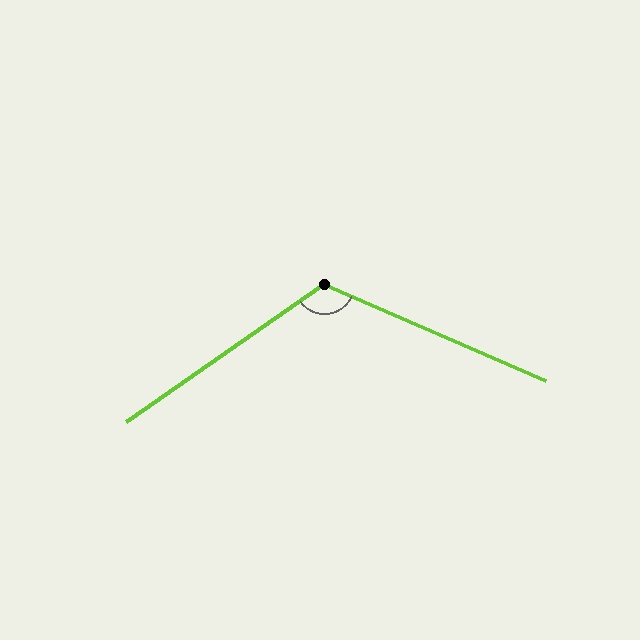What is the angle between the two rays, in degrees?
Approximately 122 degrees.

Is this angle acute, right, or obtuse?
It is obtuse.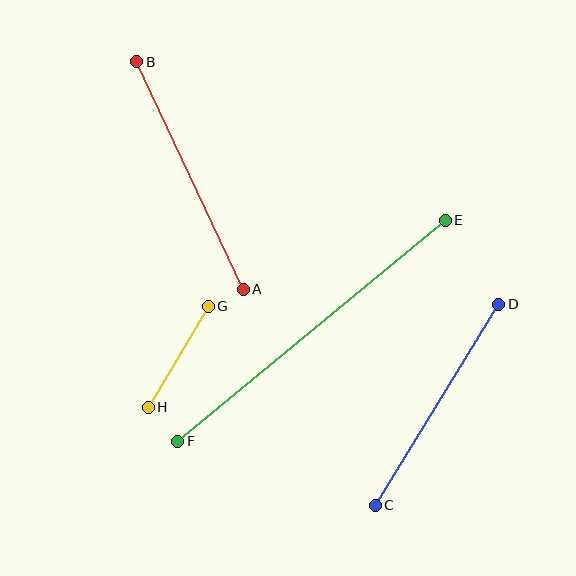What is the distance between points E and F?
The distance is approximately 347 pixels.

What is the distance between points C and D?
The distance is approximately 236 pixels.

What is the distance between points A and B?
The distance is approximately 251 pixels.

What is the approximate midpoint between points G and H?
The midpoint is at approximately (178, 357) pixels.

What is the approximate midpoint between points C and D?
The midpoint is at approximately (437, 405) pixels.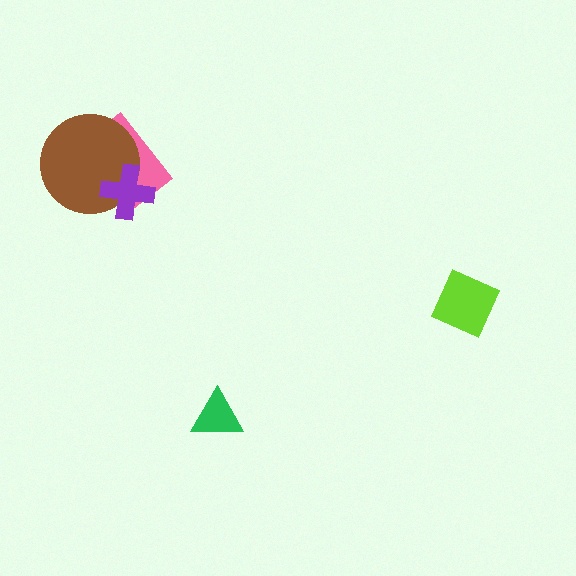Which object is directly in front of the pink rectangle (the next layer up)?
The brown circle is directly in front of the pink rectangle.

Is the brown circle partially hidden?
Yes, it is partially covered by another shape.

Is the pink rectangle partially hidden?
Yes, it is partially covered by another shape.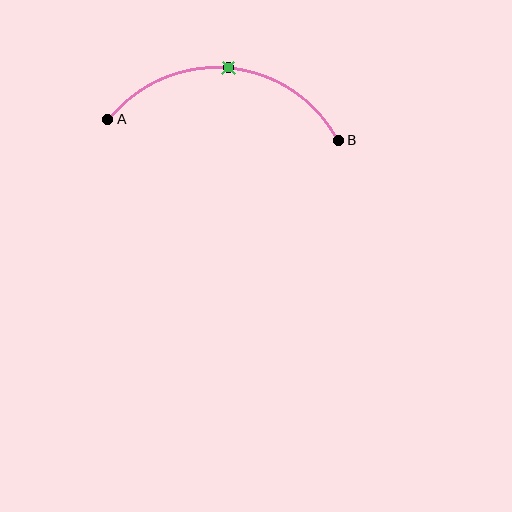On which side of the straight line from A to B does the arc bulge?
The arc bulges above the straight line connecting A and B.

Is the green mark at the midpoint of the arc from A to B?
Yes. The green mark lies on the arc at equal arc-length from both A and B — it is the arc midpoint.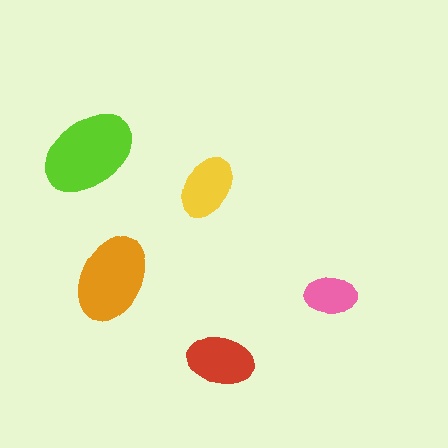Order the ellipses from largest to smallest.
the lime one, the orange one, the red one, the yellow one, the pink one.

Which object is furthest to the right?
The pink ellipse is rightmost.